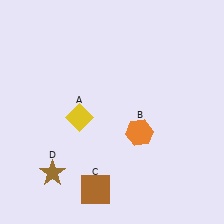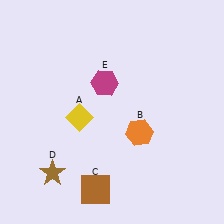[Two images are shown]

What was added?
A magenta hexagon (E) was added in Image 2.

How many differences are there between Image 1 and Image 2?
There is 1 difference between the two images.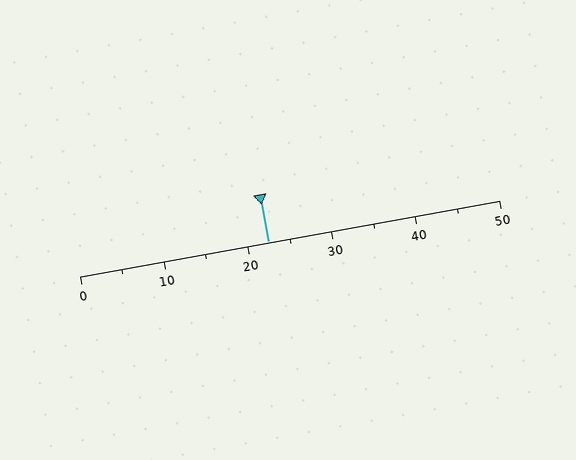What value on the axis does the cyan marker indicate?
The marker indicates approximately 22.5.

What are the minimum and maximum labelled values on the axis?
The axis runs from 0 to 50.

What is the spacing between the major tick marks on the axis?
The major ticks are spaced 10 apart.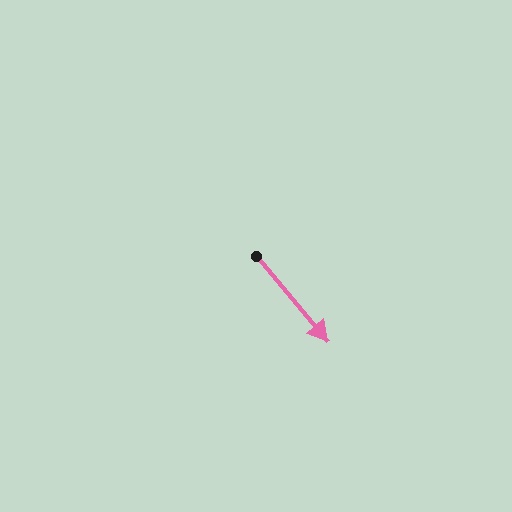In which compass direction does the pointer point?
Southeast.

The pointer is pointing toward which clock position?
Roughly 5 o'clock.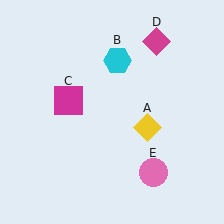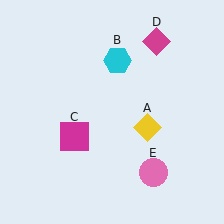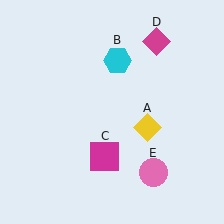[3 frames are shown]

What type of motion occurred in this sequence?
The magenta square (object C) rotated counterclockwise around the center of the scene.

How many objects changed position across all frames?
1 object changed position: magenta square (object C).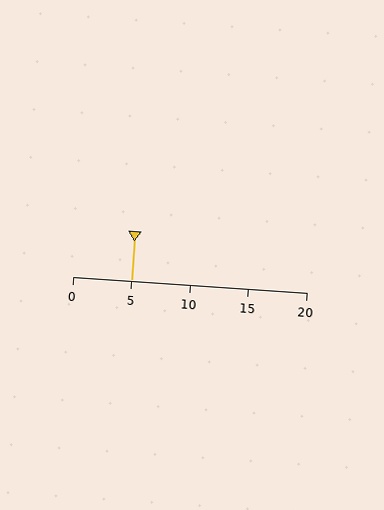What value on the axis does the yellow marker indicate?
The marker indicates approximately 5.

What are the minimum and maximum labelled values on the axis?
The axis runs from 0 to 20.